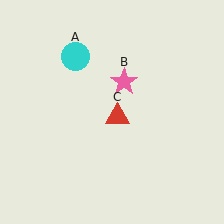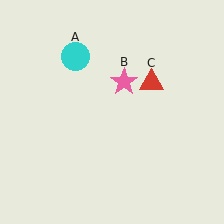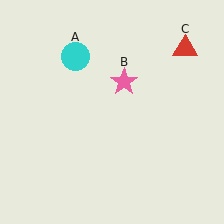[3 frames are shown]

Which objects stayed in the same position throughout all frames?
Cyan circle (object A) and pink star (object B) remained stationary.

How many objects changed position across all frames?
1 object changed position: red triangle (object C).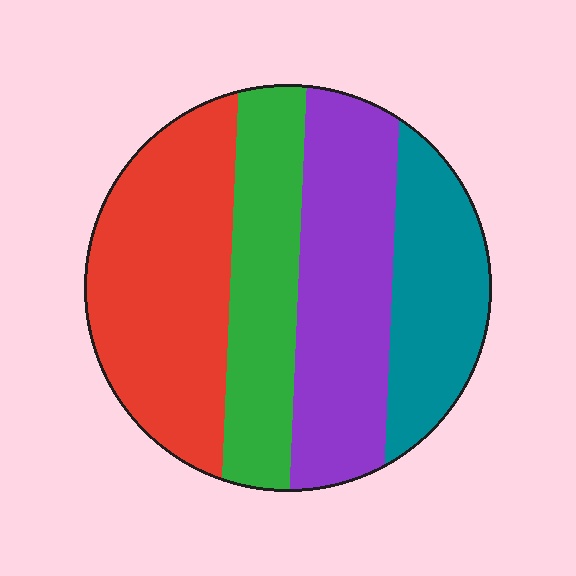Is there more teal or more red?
Red.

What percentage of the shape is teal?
Teal covers roughly 20% of the shape.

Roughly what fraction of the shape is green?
Green covers 21% of the shape.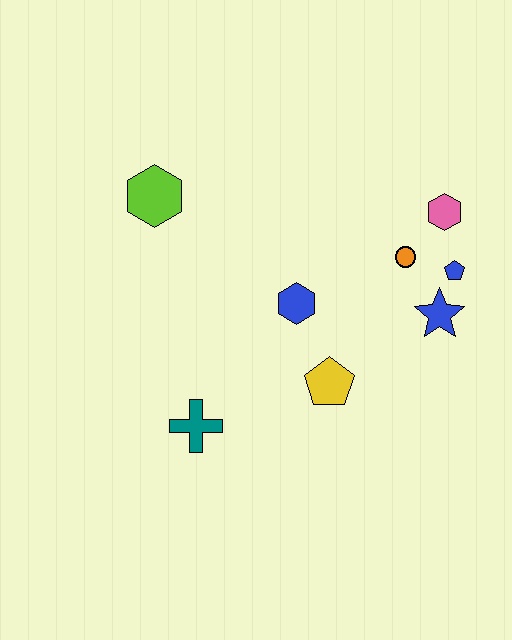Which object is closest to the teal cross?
The yellow pentagon is closest to the teal cross.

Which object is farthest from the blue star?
The lime hexagon is farthest from the blue star.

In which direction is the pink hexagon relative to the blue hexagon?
The pink hexagon is to the right of the blue hexagon.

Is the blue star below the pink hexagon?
Yes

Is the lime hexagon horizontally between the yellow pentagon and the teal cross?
No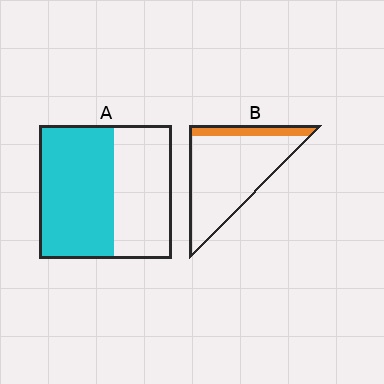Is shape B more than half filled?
No.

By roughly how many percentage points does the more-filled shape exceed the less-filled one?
By roughly 40 percentage points (A over B).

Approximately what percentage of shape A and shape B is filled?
A is approximately 55% and B is approximately 15%.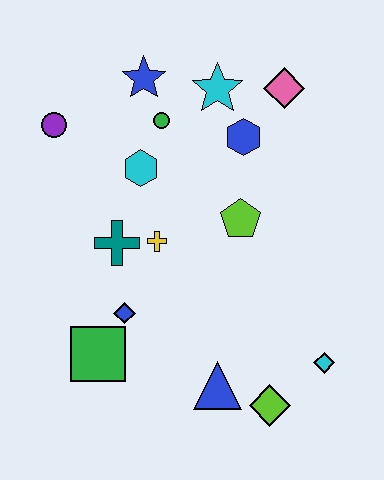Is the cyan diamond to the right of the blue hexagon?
Yes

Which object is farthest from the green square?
The pink diamond is farthest from the green square.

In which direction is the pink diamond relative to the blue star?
The pink diamond is to the right of the blue star.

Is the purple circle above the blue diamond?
Yes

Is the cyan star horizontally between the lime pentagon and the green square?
Yes